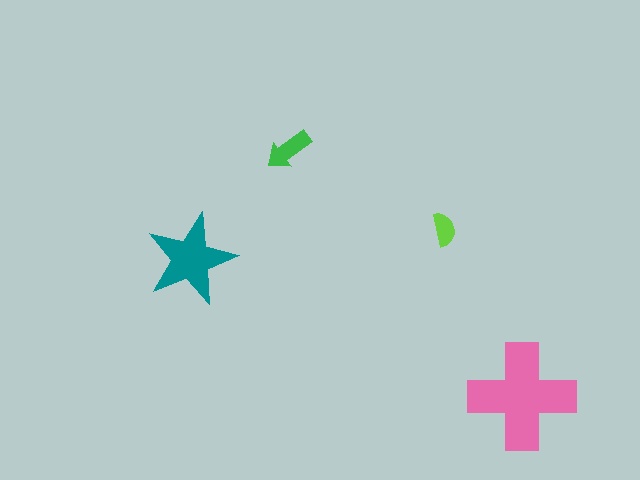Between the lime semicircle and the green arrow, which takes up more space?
The green arrow.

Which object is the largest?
The pink cross.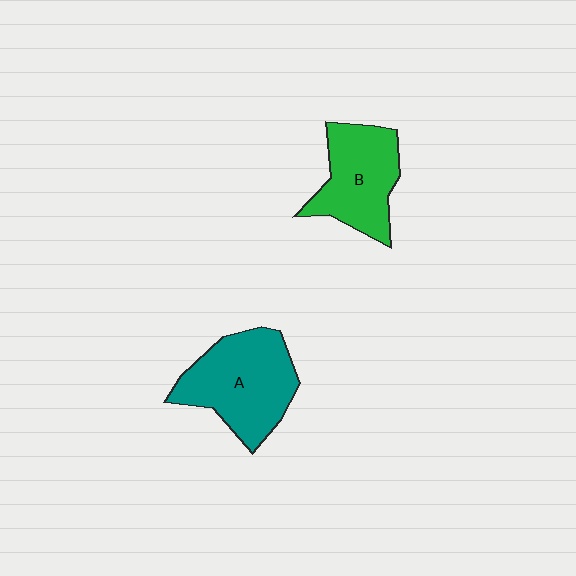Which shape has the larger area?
Shape A (teal).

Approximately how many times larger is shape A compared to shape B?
Approximately 1.2 times.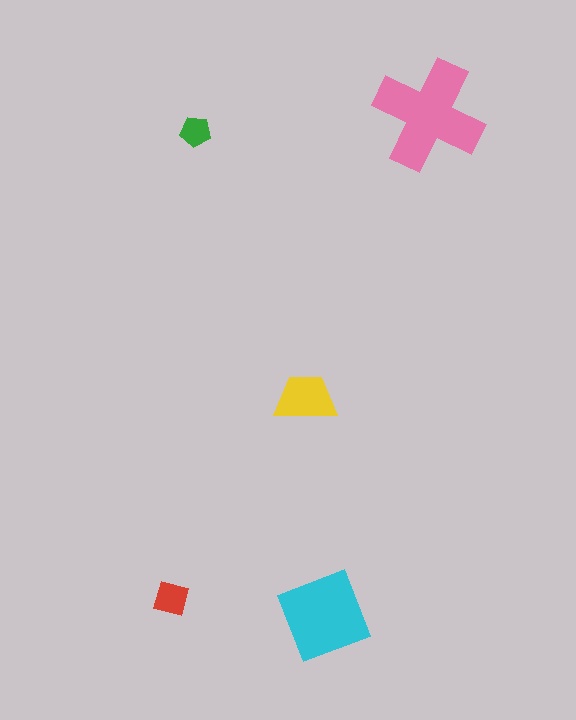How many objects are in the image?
There are 5 objects in the image.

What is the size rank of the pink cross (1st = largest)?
1st.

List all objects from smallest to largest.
The green pentagon, the red square, the yellow trapezoid, the cyan diamond, the pink cross.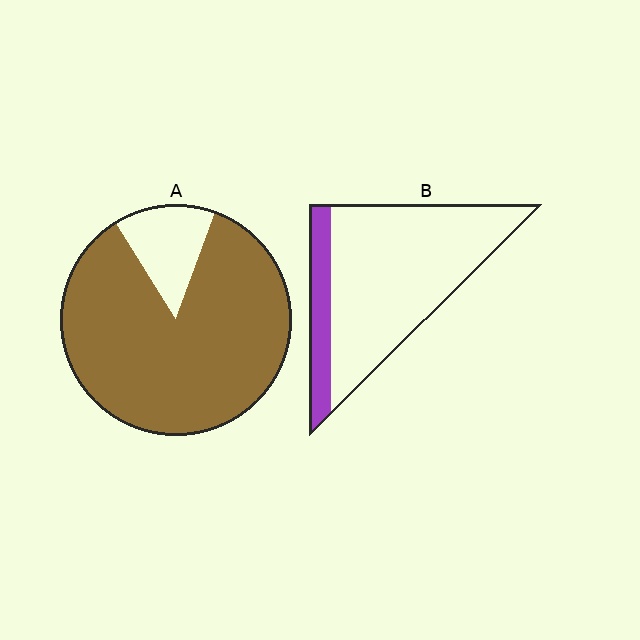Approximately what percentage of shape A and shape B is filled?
A is approximately 85% and B is approximately 20%.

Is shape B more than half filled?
No.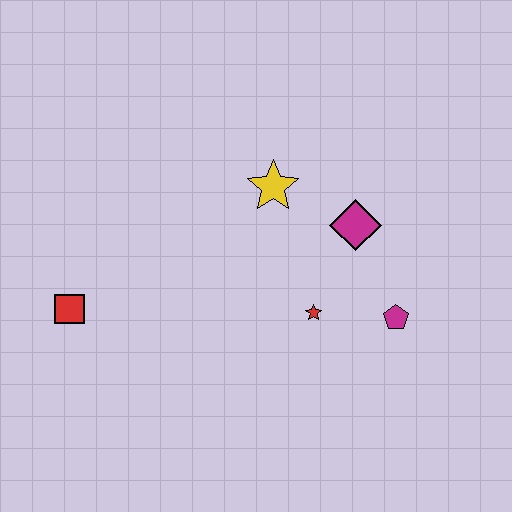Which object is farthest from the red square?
The magenta pentagon is farthest from the red square.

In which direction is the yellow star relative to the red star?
The yellow star is above the red star.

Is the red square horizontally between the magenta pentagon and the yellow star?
No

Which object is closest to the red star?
The magenta pentagon is closest to the red star.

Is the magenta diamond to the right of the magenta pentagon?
No